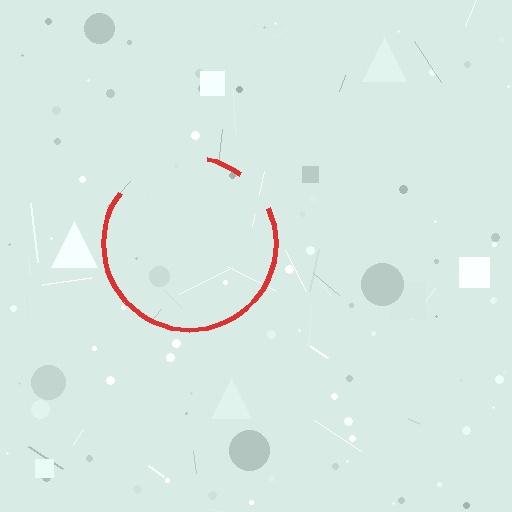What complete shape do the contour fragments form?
The contour fragments form a circle.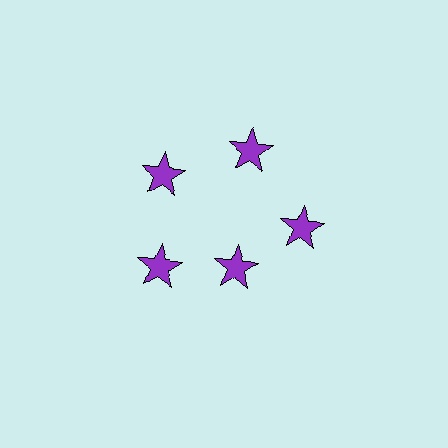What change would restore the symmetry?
The symmetry would be restored by moving it outward, back onto the ring so that all 5 stars sit at equal angles and equal distance from the center.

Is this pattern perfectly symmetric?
No. The 5 purple stars are arranged in a ring, but one element near the 5 o'clock position is pulled inward toward the center, breaking the 5-fold rotational symmetry.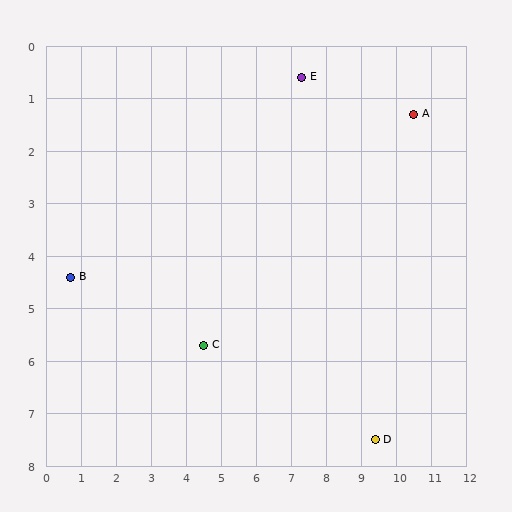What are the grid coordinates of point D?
Point D is at approximately (9.4, 7.5).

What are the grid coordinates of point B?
Point B is at approximately (0.7, 4.4).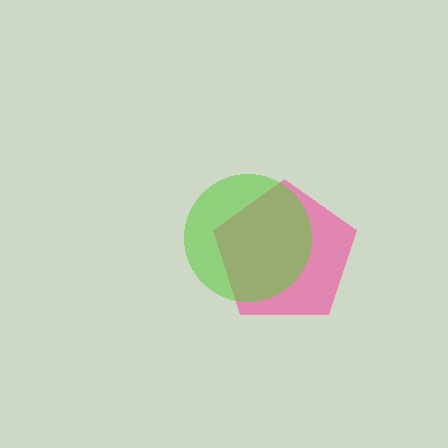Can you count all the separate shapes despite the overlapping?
Yes, there are 2 separate shapes.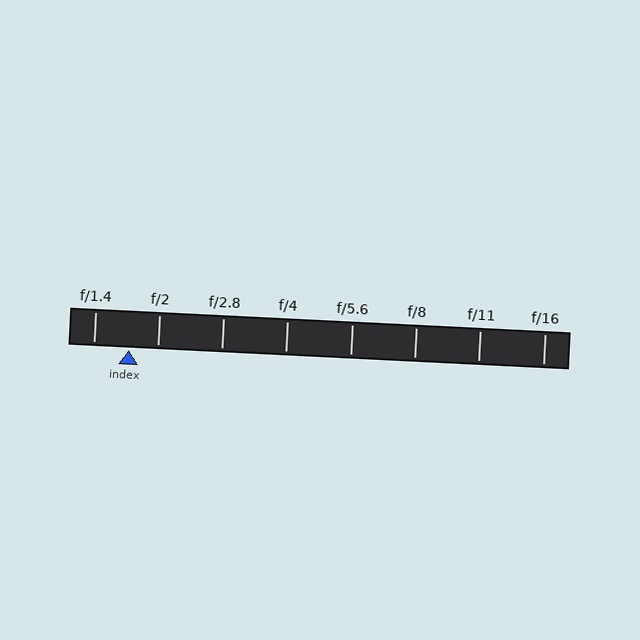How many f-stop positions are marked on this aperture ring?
There are 8 f-stop positions marked.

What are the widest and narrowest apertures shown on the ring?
The widest aperture shown is f/1.4 and the narrowest is f/16.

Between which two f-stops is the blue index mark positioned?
The index mark is between f/1.4 and f/2.